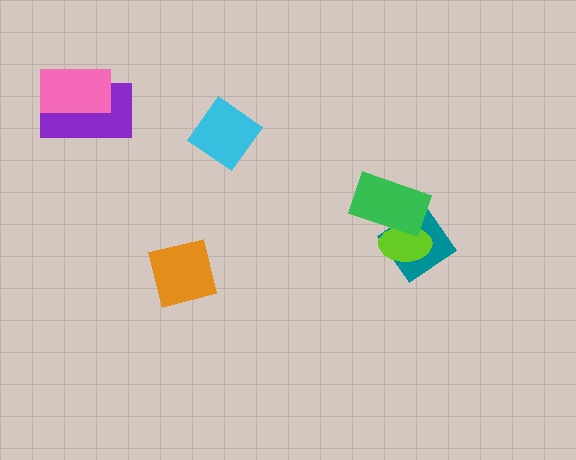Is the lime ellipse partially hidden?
Yes, it is partially covered by another shape.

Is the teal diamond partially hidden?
Yes, it is partially covered by another shape.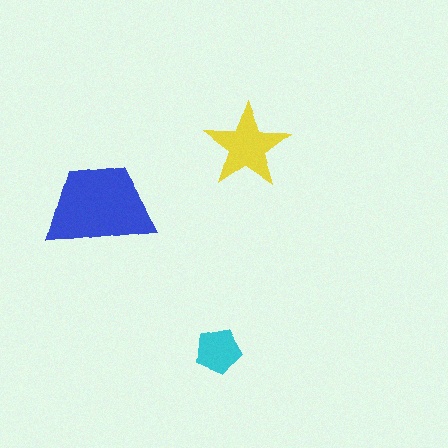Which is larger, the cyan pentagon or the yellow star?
The yellow star.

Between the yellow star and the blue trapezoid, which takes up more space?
The blue trapezoid.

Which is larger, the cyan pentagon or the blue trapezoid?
The blue trapezoid.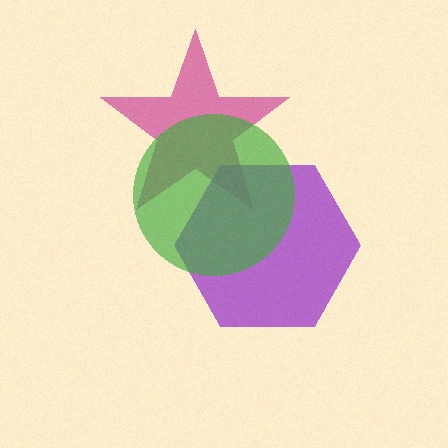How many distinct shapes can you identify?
There are 3 distinct shapes: a magenta star, a purple hexagon, a green circle.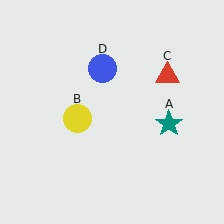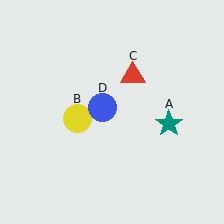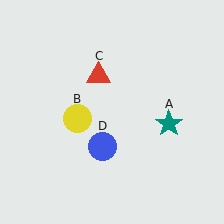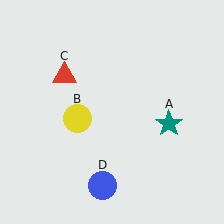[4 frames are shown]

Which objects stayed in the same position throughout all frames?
Teal star (object A) and yellow circle (object B) remained stationary.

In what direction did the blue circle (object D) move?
The blue circle (object D) moved down.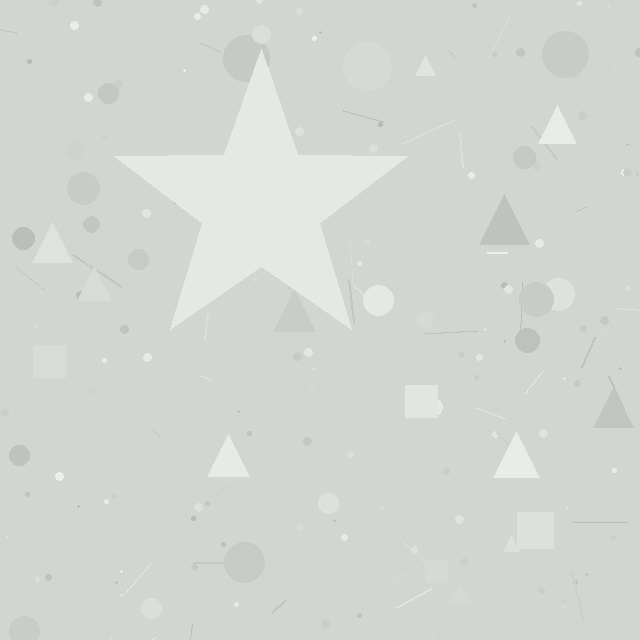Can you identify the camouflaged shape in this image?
The camouflaged shape is a star.